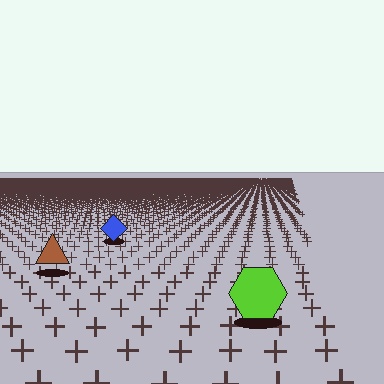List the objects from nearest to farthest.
From nearest to farthest: the lime hexagon, the brown triangle, the blue diamond.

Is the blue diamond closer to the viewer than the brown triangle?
No. The brown triangle is closer — you can tell from the texture gradient: the ground texture is coarser near it.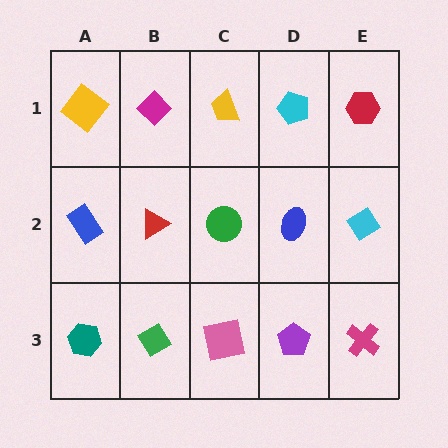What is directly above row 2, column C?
A yellow trapezoid.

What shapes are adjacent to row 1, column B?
A red triangle (row 2, column B), a yellow diamond (row 1, column A), a yellow trapezoid (row 1, column C).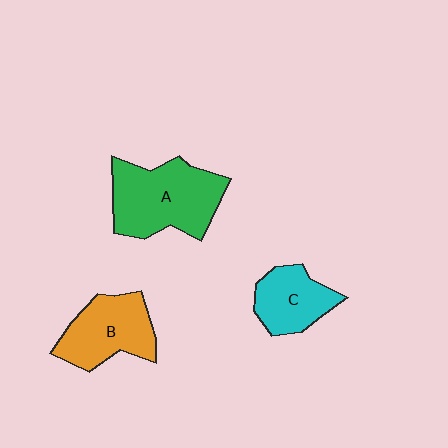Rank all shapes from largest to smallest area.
From largest to smallest: A (green), B (orange), C (cyan).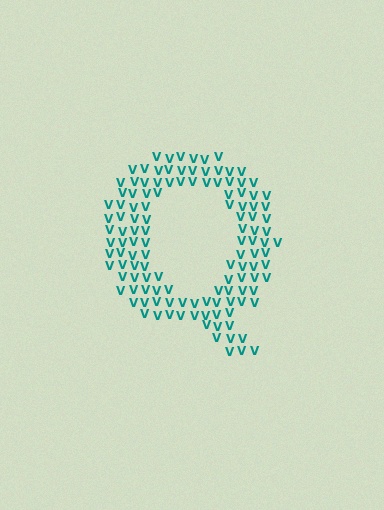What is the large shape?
The large shape is the letter Q.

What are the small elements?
The small elements are letter V's.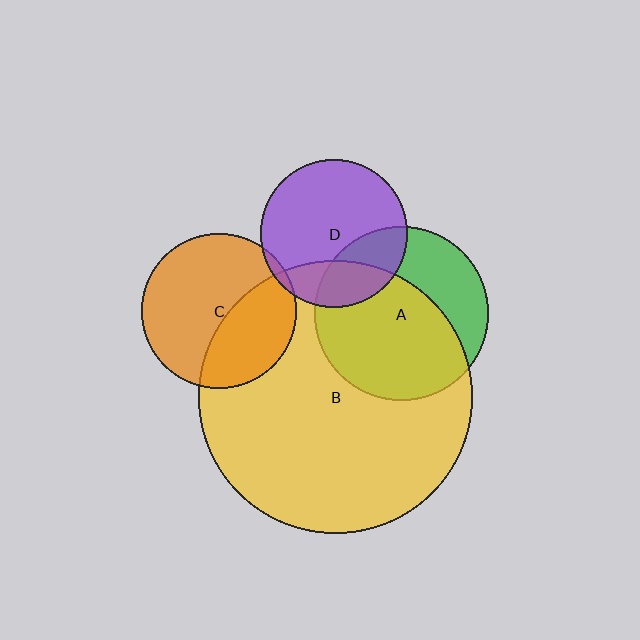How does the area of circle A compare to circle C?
Approximately 1.3 times.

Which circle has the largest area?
Circle B (yellow).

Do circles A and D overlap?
Yes.